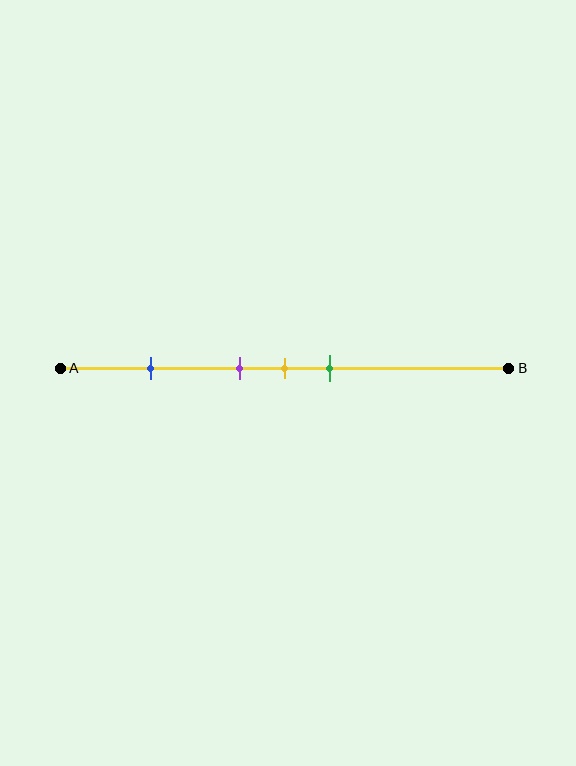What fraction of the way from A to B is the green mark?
The green mark is approximately 60% (0.6) of the way from A to B.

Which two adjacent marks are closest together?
The purple and yellow marks are the closest adjacent pair.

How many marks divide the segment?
There are 4 marks dividing the segment.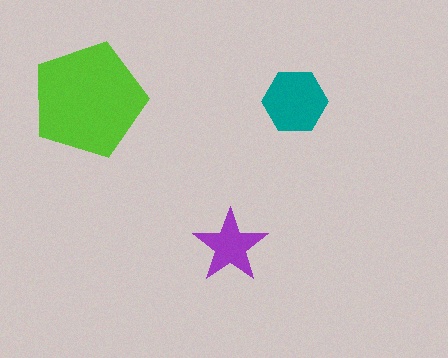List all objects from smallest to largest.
The purple star, the teal hexagon, the lime pentagon.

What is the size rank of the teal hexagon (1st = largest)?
2nd.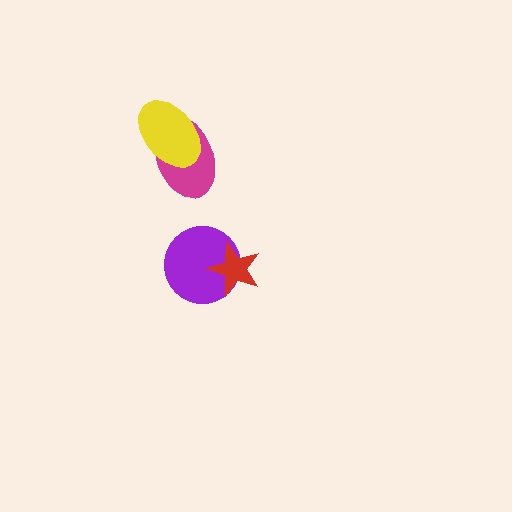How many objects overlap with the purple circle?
1 object overlaps with the purple circle.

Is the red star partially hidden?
No, no other shape covers it.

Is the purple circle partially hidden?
Yes, it is partially covered by another shape.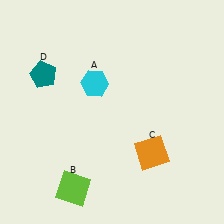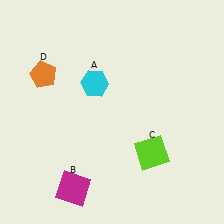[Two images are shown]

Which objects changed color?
B changed from lime to magenta. C changed from orange to lime. D changed from teal to orange.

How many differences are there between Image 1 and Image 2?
There are 3 differences between the two images.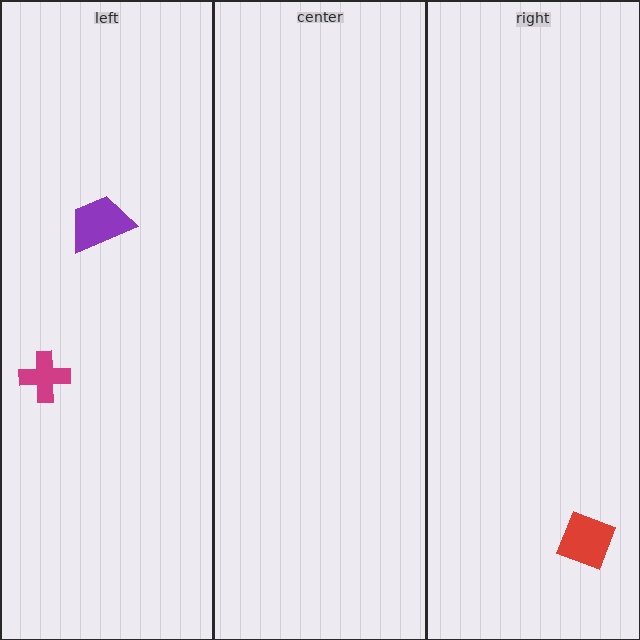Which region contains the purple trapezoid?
The left region.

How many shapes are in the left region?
2.